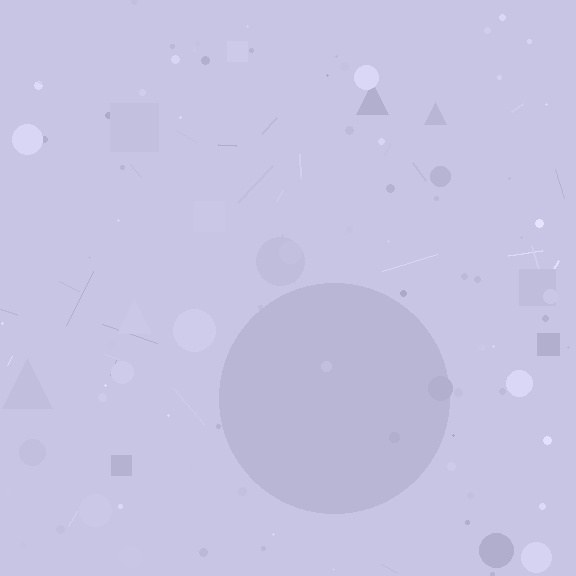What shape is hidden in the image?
A circle is hidden in the image.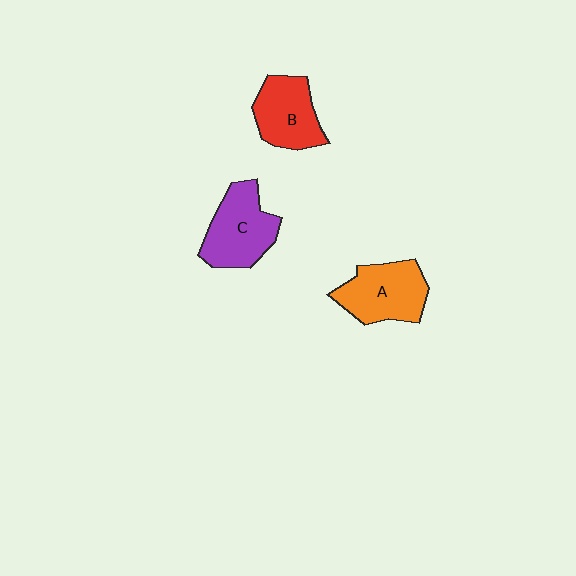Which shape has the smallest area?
Shape B (red).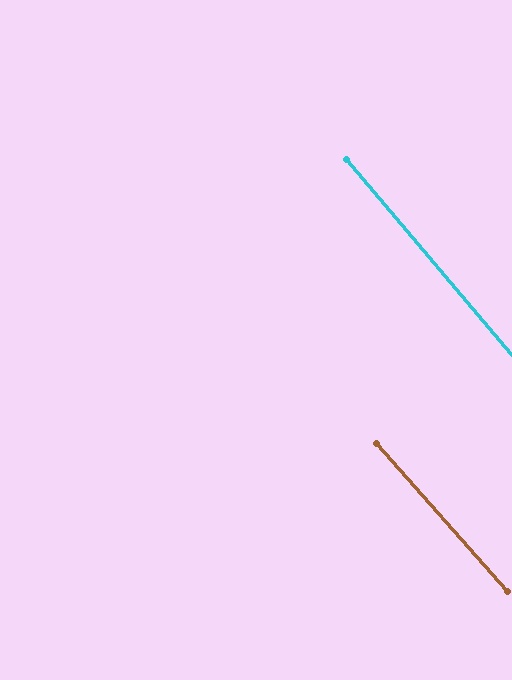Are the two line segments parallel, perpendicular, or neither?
Parallel — their directions differ by only 1.4°.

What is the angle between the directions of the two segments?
Approximately 1 degree.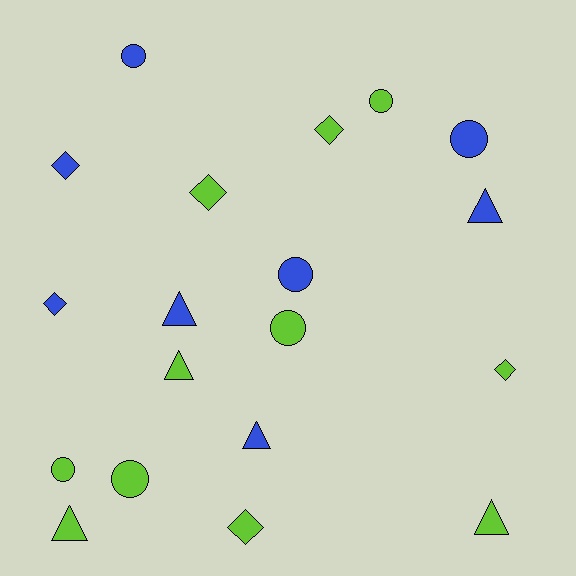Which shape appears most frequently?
Circle, with 7 objects.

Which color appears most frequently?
Lime, with 11 objects.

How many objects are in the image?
There are 19 objects.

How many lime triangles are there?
There are 3 lime triangles.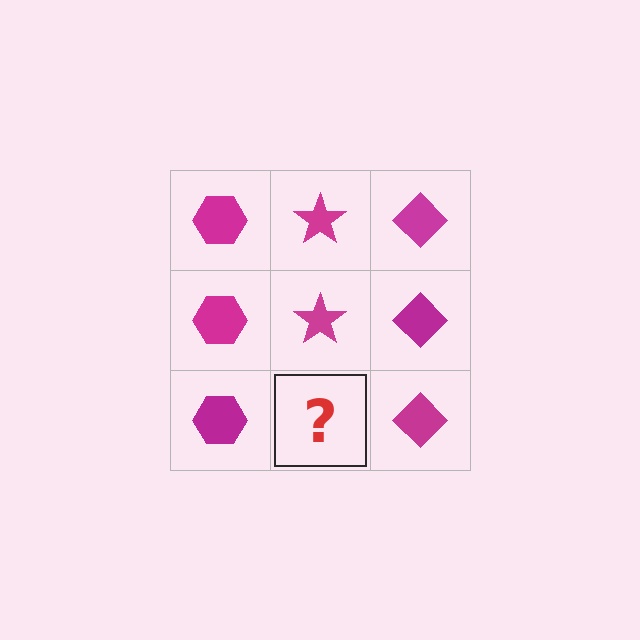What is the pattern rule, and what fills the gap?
The rule is that each column has a consistent shape. The gap should be filled with a magenta star.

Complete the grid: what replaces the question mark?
The question mark should be replaced with a magenta star.